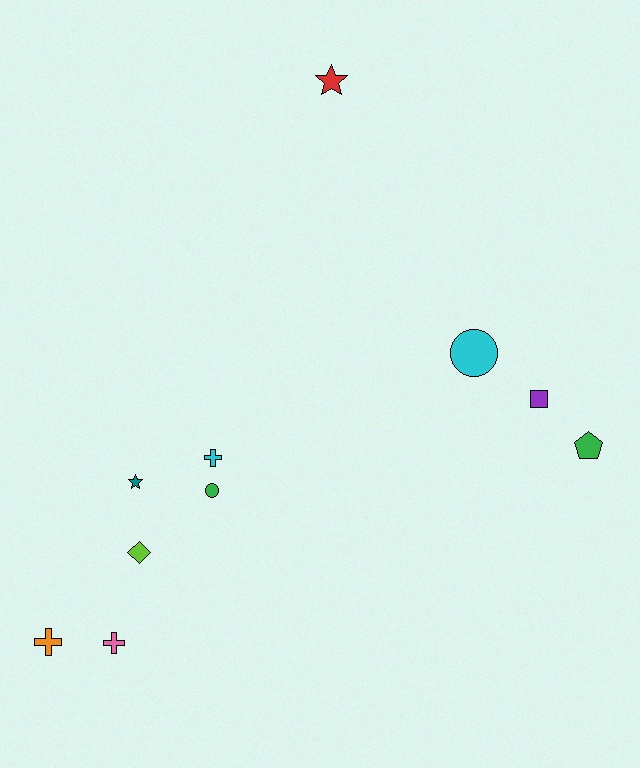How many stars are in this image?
There are 2 stars.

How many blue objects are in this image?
There are no blue objects.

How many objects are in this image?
There are 10 objects.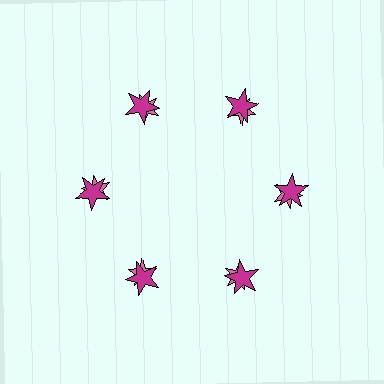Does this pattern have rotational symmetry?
Yes, this pattern has 6-fold rotational symmetry. It looks the same after rotating 60 degrees around the center.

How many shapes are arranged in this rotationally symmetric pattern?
There are 12 shapes, arranged in 6 groups of 2.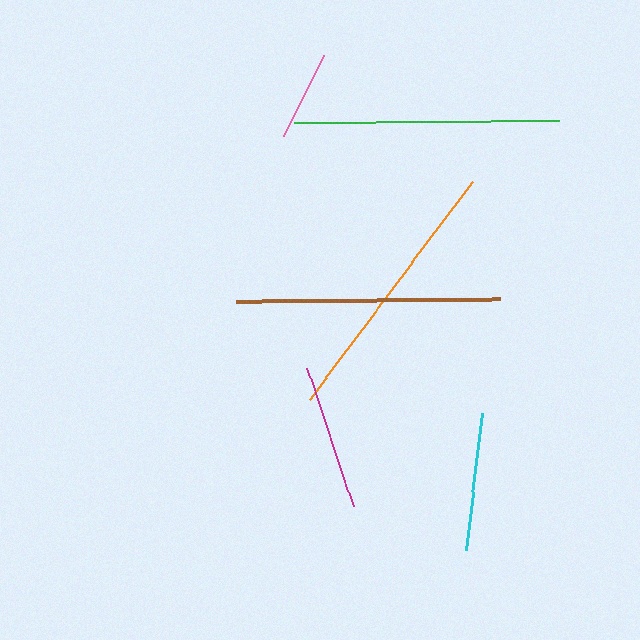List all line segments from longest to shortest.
From longest to shortest: orange, green, brown, magenta, cyan, pink.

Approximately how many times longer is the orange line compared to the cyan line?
The orange line is approximately 2.0 times the length of the cyan line.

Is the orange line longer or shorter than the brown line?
The orange line is longer than the brown line.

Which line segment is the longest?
The orange line is the longest at approximately 273 pixels.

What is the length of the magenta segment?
The magenta segment is approximately 145 pixels long.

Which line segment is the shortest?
The pink line is the shortest at approximately 91 pixels.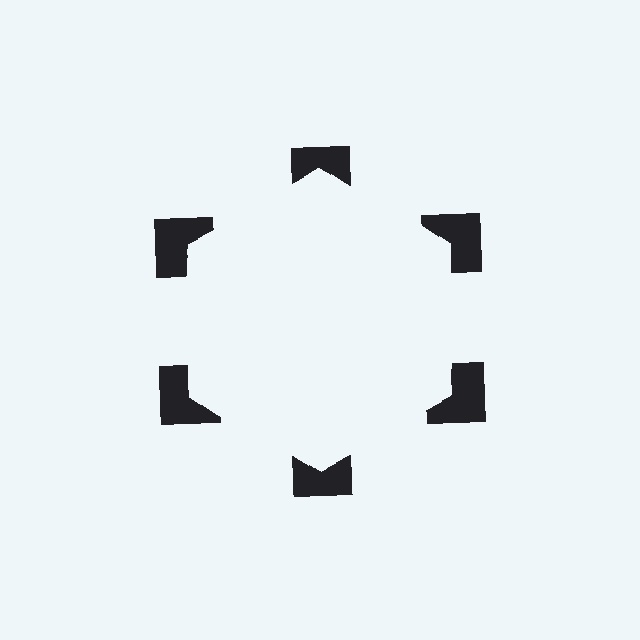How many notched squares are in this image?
There are 6 — one at each vertex of the illusory hexagon.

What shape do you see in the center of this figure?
An illusory hexagon — its edges are inferred from the aligned wedge cuts in the notched squares, not physically drawn.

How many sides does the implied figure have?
6 sides.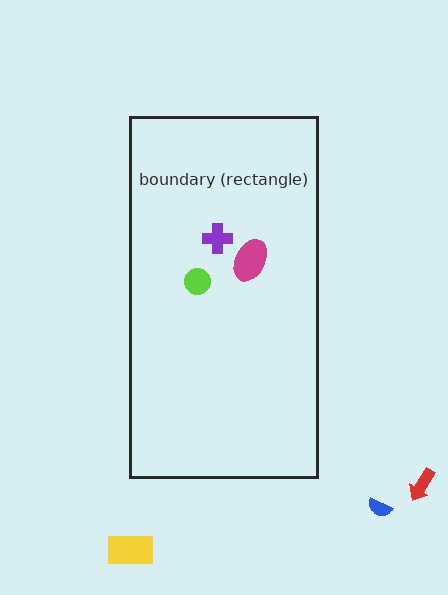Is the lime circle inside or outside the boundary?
Inside.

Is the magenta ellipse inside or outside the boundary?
Inside.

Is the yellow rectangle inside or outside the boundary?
Outside.